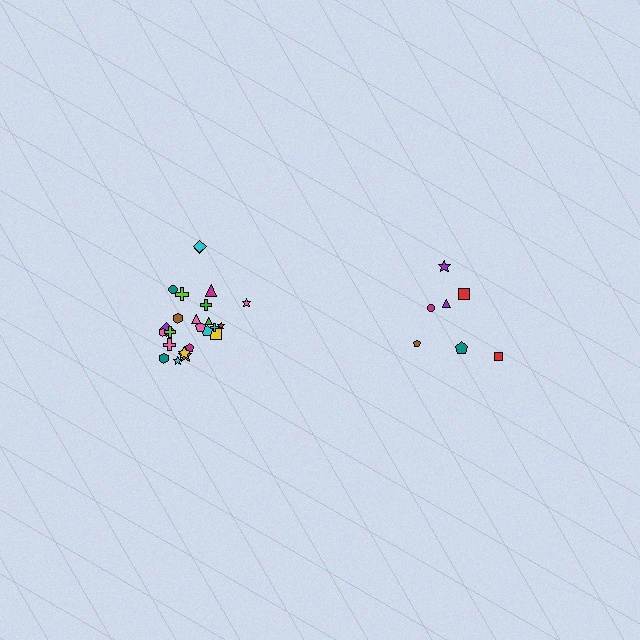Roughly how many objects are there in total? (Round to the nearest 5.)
Roughly 30 objects in total.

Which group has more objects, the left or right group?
The left group.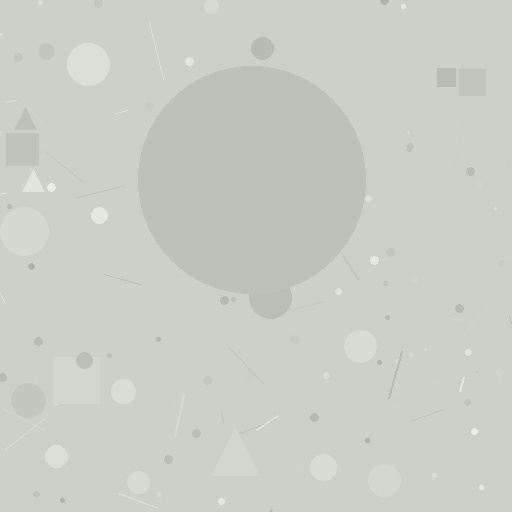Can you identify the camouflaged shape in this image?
The camouflaged shape is a circle.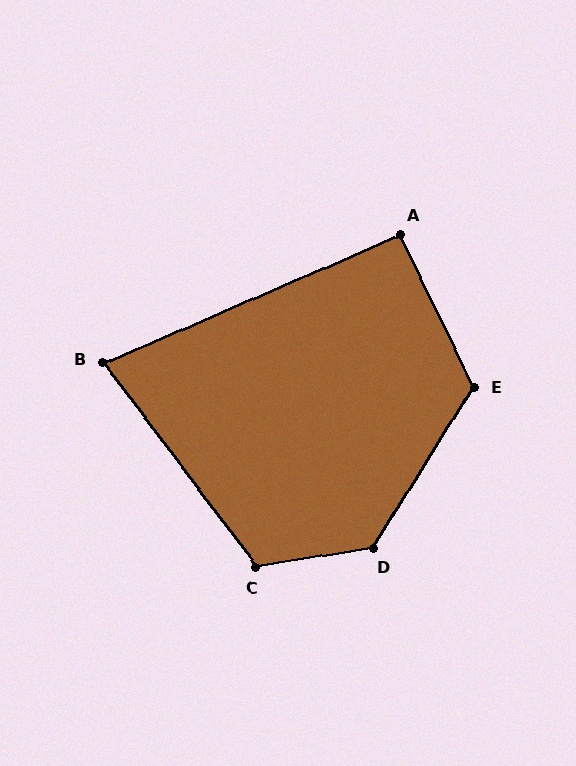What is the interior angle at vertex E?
Approximately 122 degrees (obtuse).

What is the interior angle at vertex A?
Approximately 92 degrees (approximately right).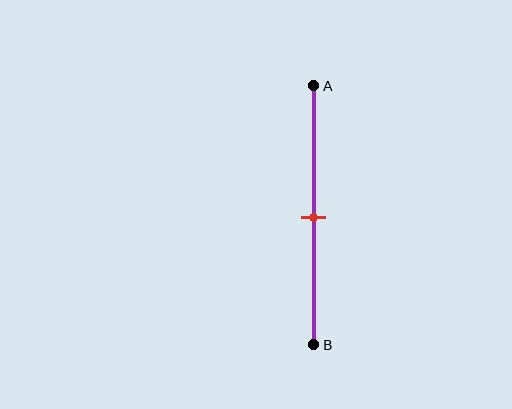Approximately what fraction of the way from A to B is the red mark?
The red mark is approximately 50% of the way from A to B.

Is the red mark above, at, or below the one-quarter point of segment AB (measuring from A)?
The red mark is below the one-quarter point of segment AB.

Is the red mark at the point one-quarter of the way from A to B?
No, the mark is at about 50% from A, not at the 25% one-quarter point.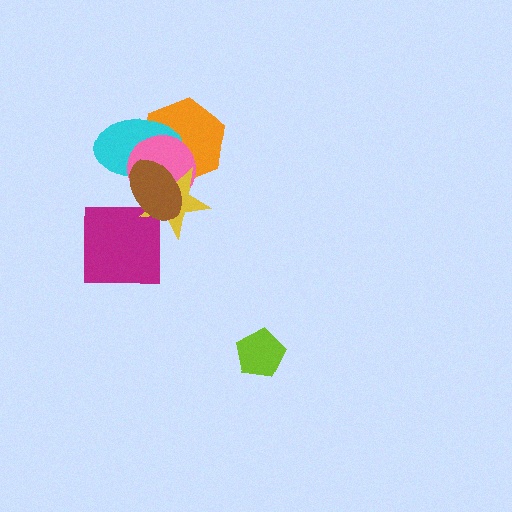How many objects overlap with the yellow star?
5 objects overlap with the yellow star.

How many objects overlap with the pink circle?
4 objects overlap with the pink circle.